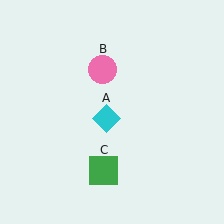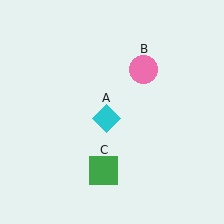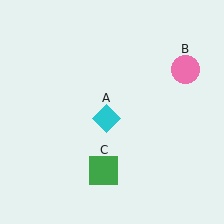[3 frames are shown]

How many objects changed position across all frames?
1 object changed position: pink circle (object B).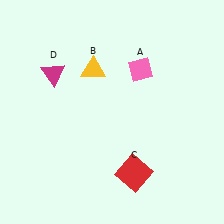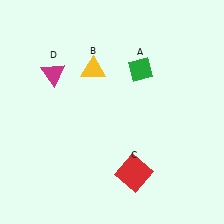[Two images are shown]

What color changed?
The diamond (A) changed from pink in Image 1 to green in Image 2.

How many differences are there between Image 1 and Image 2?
There is 1 difference between the two images.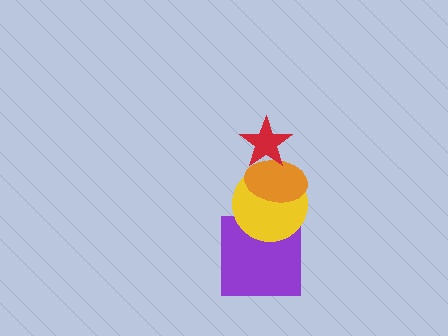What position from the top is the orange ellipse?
The orange ellipse is 2nd from the top.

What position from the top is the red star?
The red star is 1st from the top.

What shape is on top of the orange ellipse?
The red star is on top of the orange ellipse.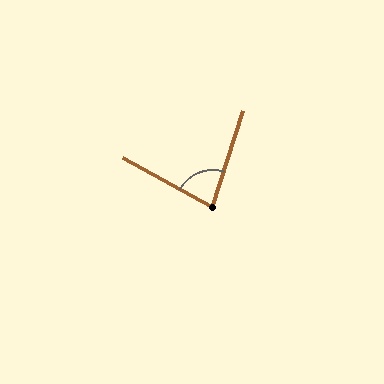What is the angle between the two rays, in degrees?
Approximately 79 degrees.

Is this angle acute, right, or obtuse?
It is acute.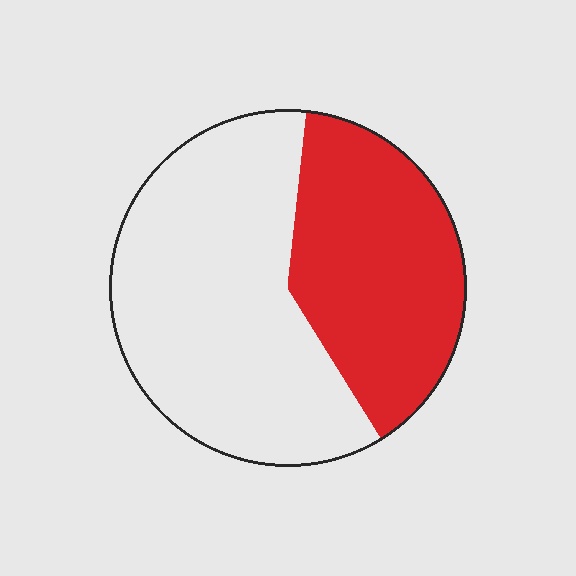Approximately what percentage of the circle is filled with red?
Approximately 40%.